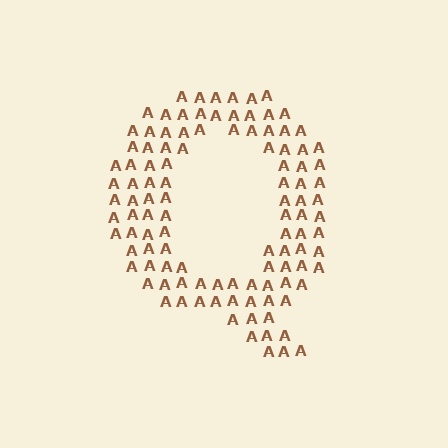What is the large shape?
The large shape is the letter Q.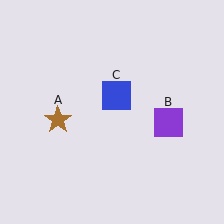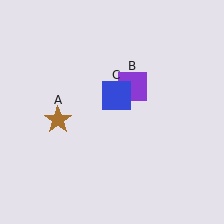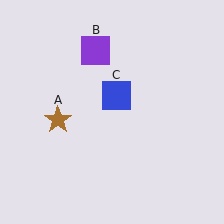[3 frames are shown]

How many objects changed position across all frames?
1 object changed position: purple square (object B).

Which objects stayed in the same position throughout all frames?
Brown star (object A) and blue square (object C) remained stationary.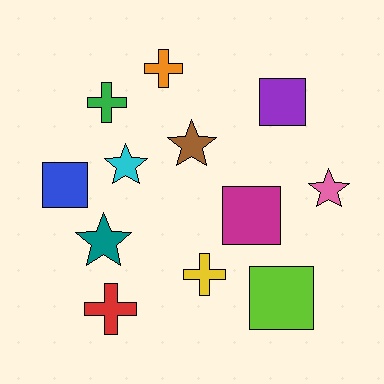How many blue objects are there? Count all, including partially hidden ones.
There is 1 blue object.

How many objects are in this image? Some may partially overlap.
There are 12 objects.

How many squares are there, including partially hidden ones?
There are 4 squares.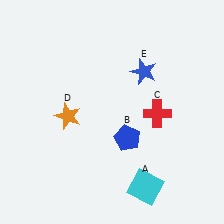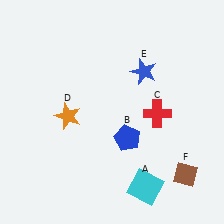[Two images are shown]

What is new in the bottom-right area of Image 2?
A brown diamond (F) was added in the bottom-right area of Image 2.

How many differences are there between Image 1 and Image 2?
There is 1 difference between the two images.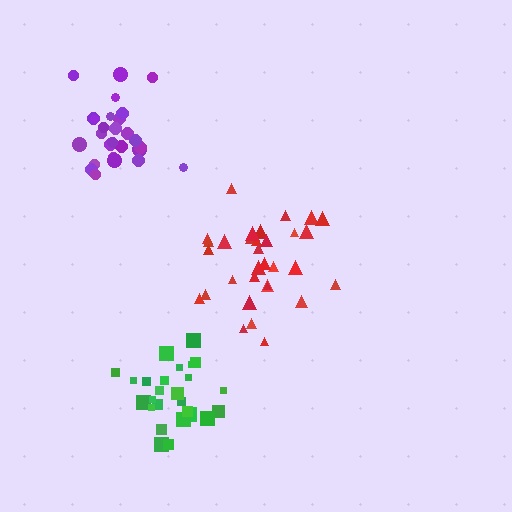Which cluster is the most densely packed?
Green.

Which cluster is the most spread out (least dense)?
Red.